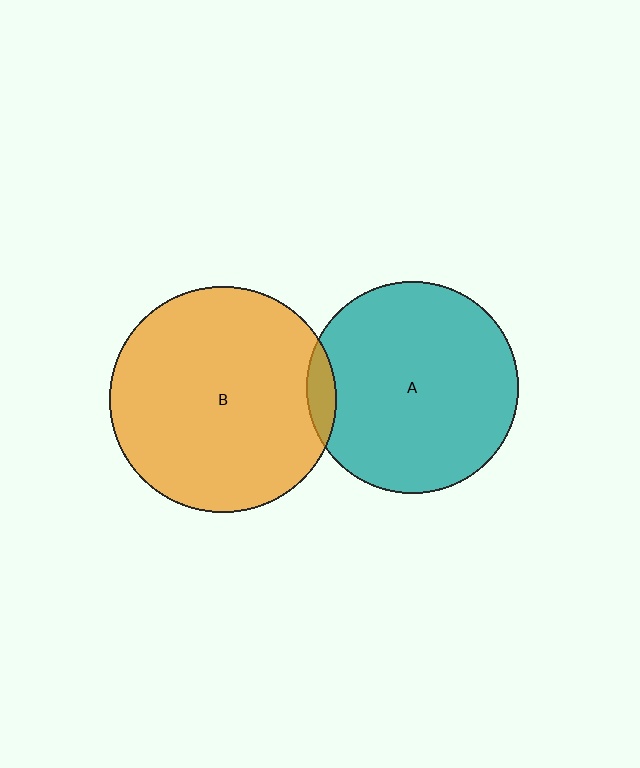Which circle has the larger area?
Circle B (orange).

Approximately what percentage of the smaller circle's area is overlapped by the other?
Approximately 5%.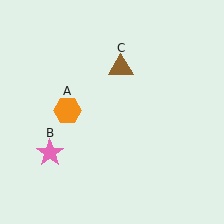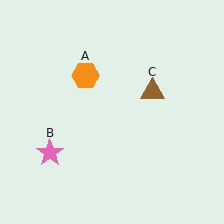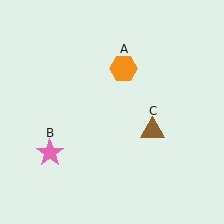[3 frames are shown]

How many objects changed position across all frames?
2 objects changed position: orange hexagon (object A), brown triangle (object C).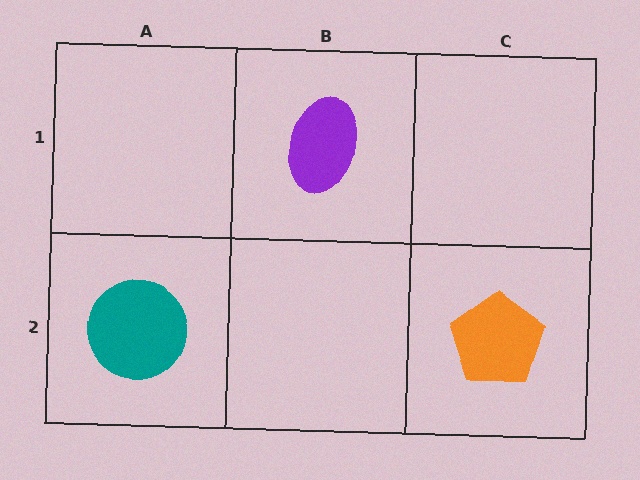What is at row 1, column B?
A purple ellipse.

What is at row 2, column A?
A teal circle.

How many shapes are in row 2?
2 shapes.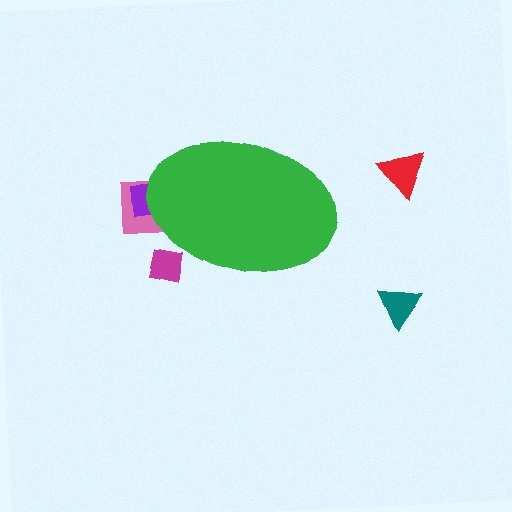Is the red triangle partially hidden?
No, the red triangle is fully visible.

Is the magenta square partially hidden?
Yes, the magenta square is partially hidden behind the green ellipse.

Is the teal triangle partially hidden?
No, the teal triangle is fully visible.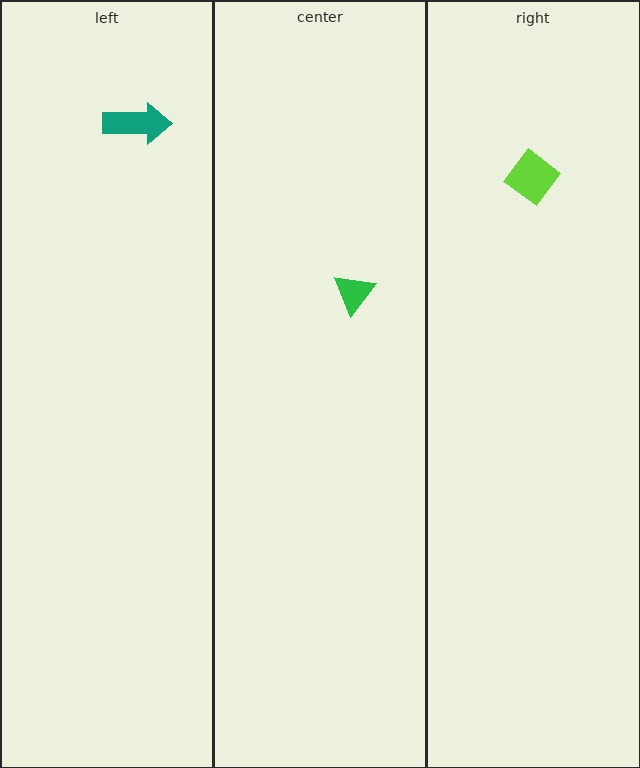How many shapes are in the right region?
1.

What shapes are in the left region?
The teal arrow.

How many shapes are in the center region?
1.